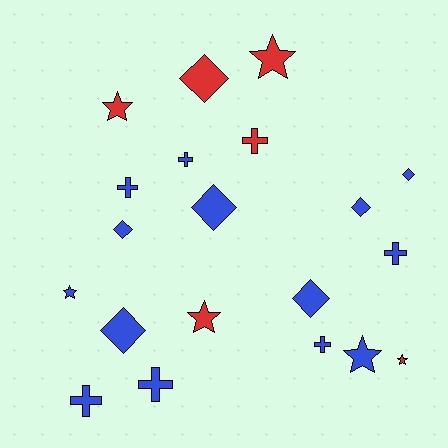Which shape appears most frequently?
Cross, with 7 objects.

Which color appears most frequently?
Blue, with 14 objects.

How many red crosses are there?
There is 1 red cross.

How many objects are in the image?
There are 20 objects.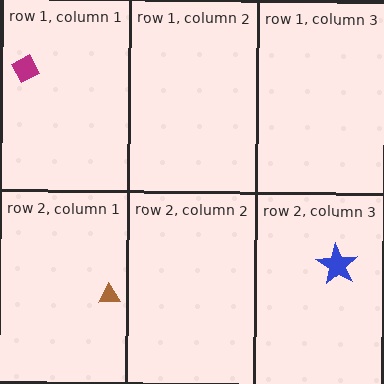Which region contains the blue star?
The row 2, column 3 region.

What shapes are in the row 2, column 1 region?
The brown triangle.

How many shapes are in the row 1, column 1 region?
1.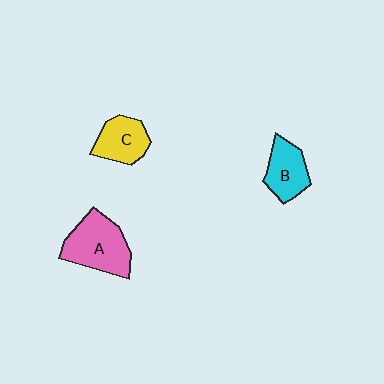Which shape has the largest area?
Shape A (pink).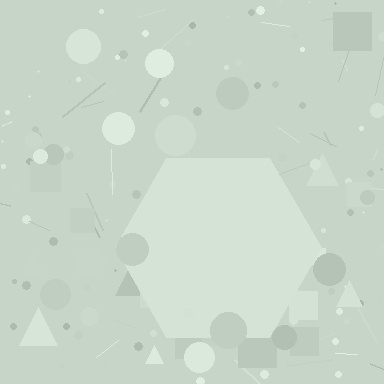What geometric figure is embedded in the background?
A hexagon is embedded in the background.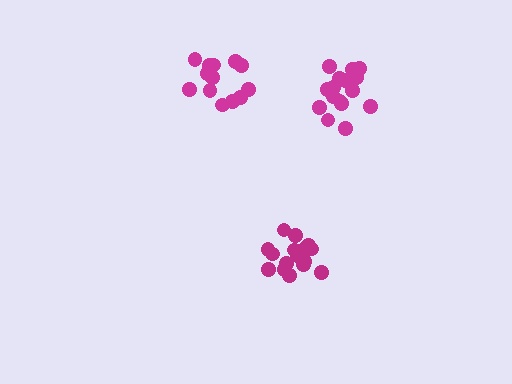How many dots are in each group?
Group 1: 14 dots, Group 2: 16 dots, Group 3: 17 dots (47 total).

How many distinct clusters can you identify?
There are 3 distinct clusters.